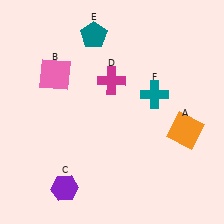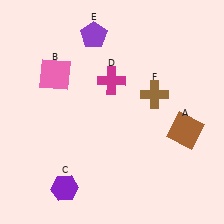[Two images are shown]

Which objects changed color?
A changed from orange to brown. E changed from teal to purple. F changed from teal to brown.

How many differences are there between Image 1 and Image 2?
There are 3 differences between the two images.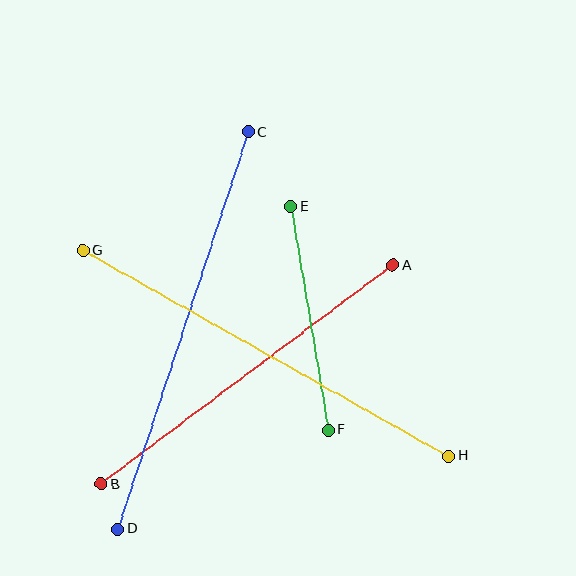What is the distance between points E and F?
The distance is approximately 227 pixels.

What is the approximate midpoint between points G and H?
The midpoint is at approximately (266, 353) pixels.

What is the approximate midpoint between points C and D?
The midpoint is at approximately (183, 330) pixels.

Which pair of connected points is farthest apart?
Points G and H are farthest apart.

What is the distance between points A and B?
The distance is approximately 365 pixels.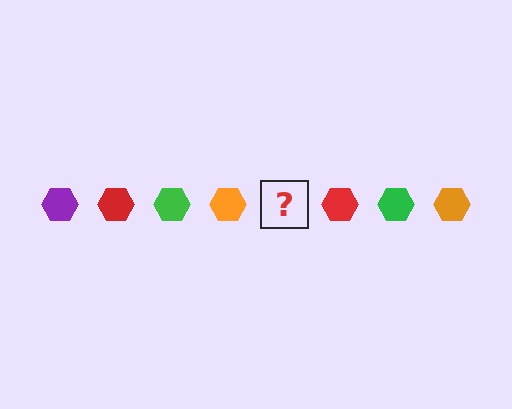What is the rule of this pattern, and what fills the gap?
The rule is that the pattern cycles through purple, red, green, orange hexagons. The gap should be filled with a purple hexagon.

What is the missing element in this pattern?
The missing element is a purple hexagon.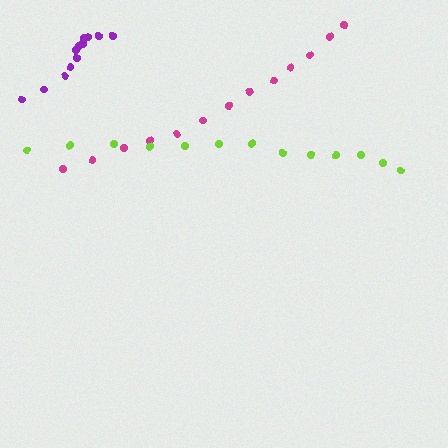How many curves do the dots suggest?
There are 3 distinct paths.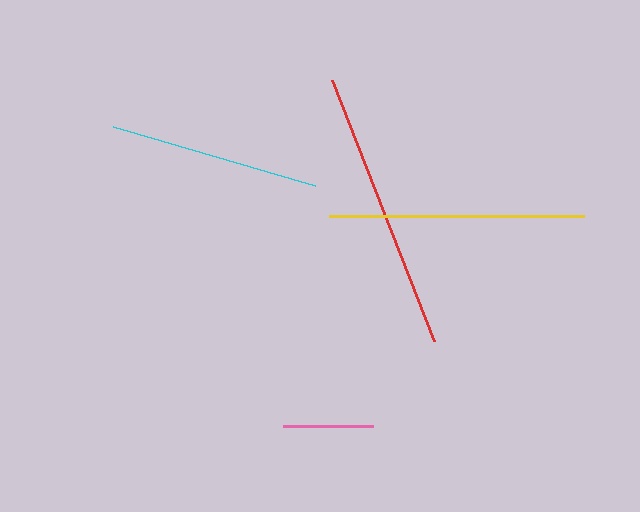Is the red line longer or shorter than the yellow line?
The red line is longer than the yellow line.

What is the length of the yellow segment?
The yellow segment is approximately 256 pixels long.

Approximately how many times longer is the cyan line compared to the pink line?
The cyan line is approximately 2.3 times the length of the pink line.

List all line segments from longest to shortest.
From longest to shortest: red, yellow, cyan, pink.